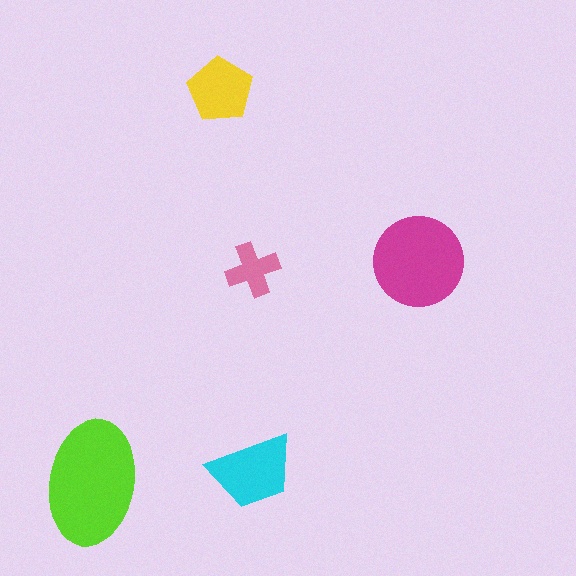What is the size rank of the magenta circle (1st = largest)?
2nd.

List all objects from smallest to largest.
The pink cross, the yellow pentagon, the cyan trapezoid, the magenta circle, the lime ellipse.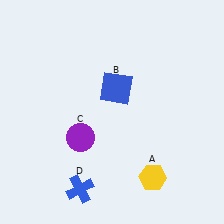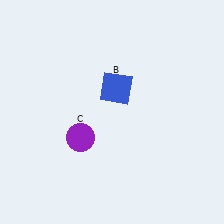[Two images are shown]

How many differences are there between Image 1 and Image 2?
There are 2 differences between the two images.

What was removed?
The yellow hexagon (A), the blue cross (D) were removed in Image 2.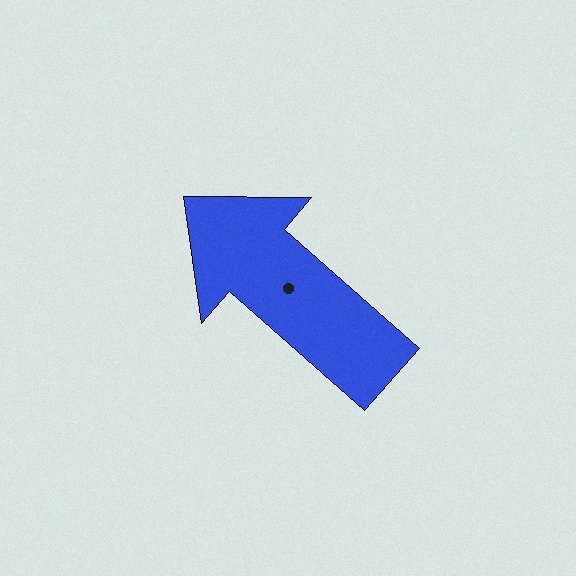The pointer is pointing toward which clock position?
Roughly 10 o'clock.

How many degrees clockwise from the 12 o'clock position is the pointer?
Approximately 311 degrees.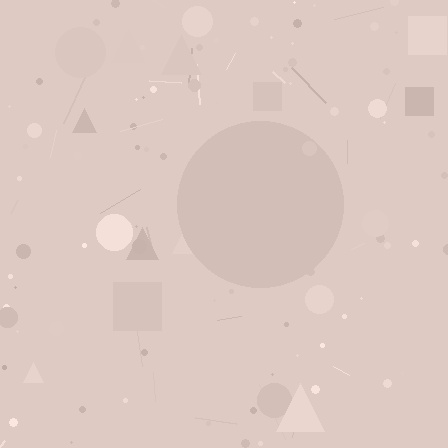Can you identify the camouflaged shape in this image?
The camouflaged shape is a circle.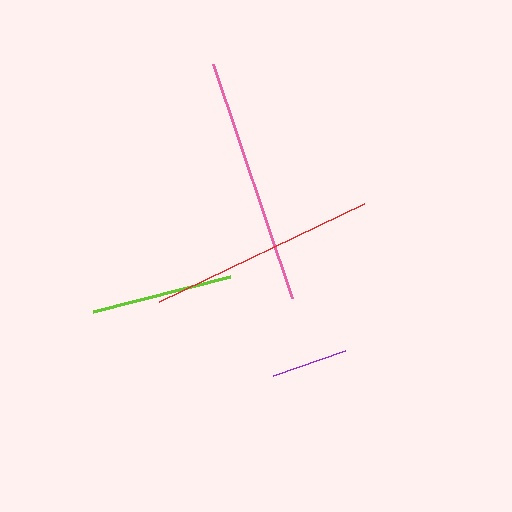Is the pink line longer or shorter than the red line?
The pink line is longer than the red line.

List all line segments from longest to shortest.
From longest to shortest: pink, red, lime, purple.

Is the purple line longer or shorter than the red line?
The red line is longer than the purple line.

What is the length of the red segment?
The red segment is approximately 227 pixels long.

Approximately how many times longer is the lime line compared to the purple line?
The lime line is approximately 1.9 times the length of the purple line.